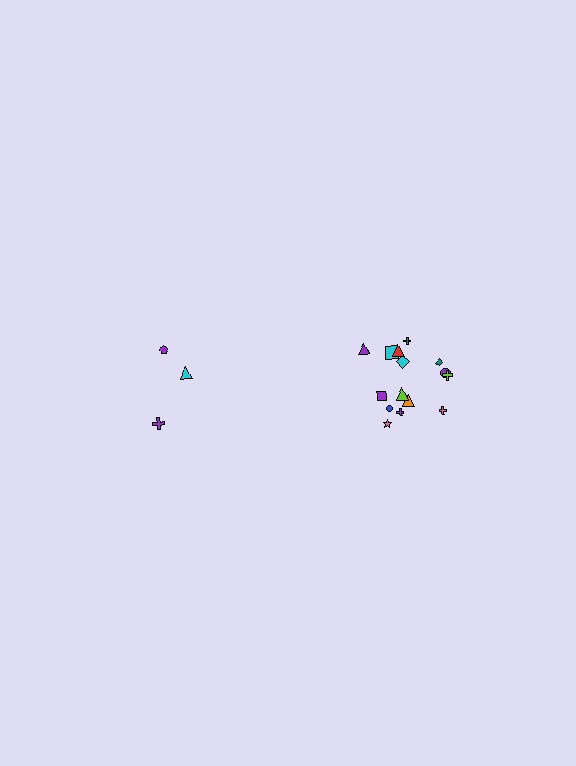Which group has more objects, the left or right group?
The right group.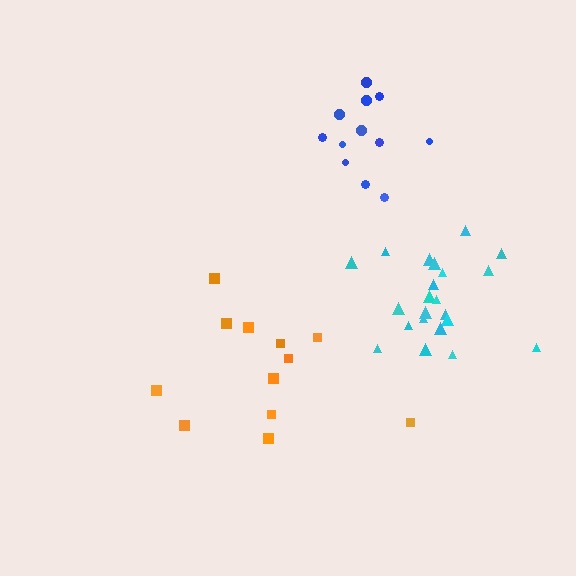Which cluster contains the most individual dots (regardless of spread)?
Cyan (22).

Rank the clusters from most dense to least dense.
blue, cyan, orange.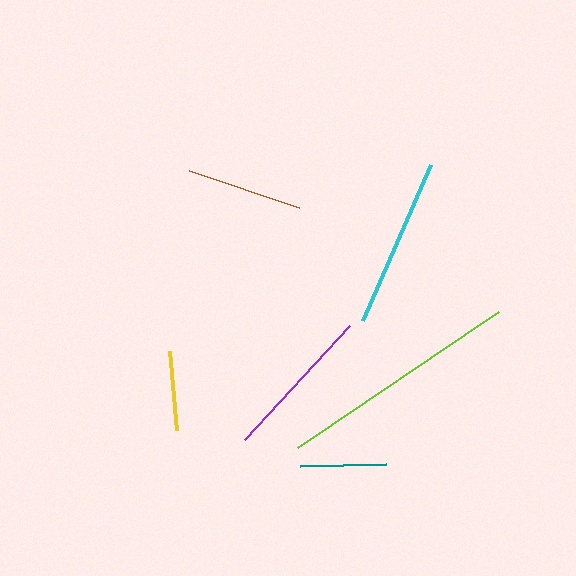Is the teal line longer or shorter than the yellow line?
The teal line is longer than the yellow line.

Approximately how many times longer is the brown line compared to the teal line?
The brown line is approximately 1.4 times the length of the teal line.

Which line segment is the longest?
The lime line is the longest at approximately 243 pixels.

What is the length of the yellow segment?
The yellow segment is approximately 79 pixels long.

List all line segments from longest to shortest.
From longest to shortest: lime, cyan, purple, brown, teal, yellow.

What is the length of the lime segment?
The lime segment is approximately 243 pixels long.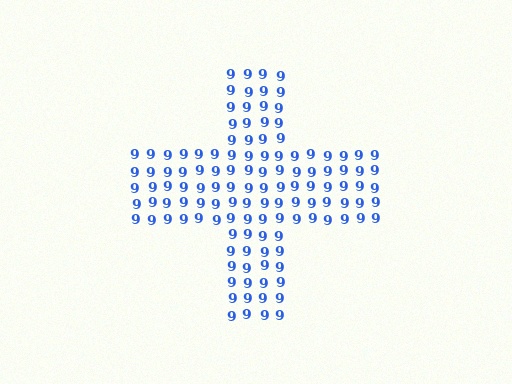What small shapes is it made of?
It is made of small digit 9's.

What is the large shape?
The large shape is a cross.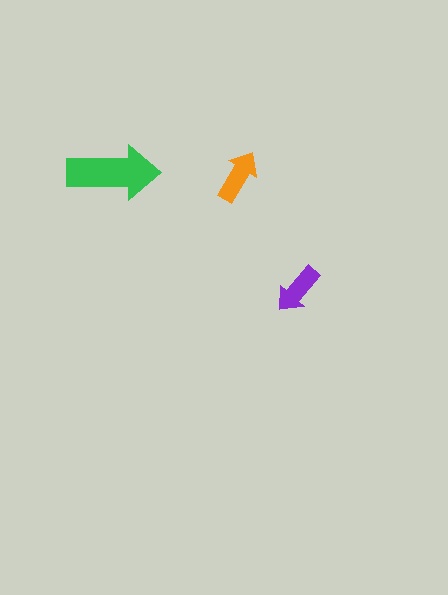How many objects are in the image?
There are 3 objects in the image.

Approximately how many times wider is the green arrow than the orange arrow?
About 1.5 times wider.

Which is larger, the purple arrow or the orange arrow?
The orange one.